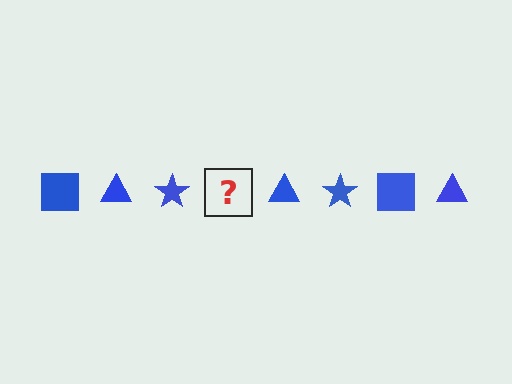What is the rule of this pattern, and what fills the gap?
The rule is that the pattern cycles through square, triangle, star shapes in blue. The gap should be filled with a blue square.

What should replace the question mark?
The question mark should be replaced with a blue square.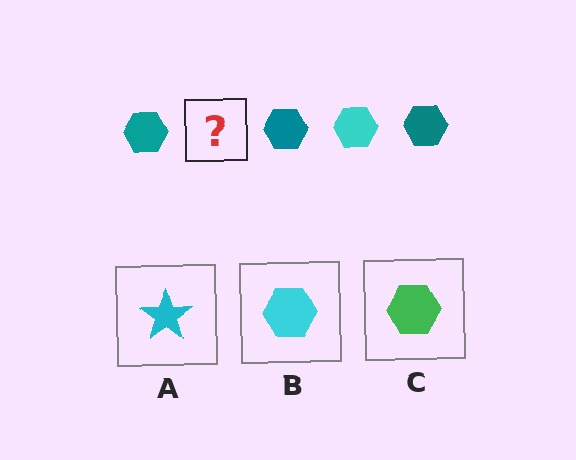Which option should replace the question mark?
Option B.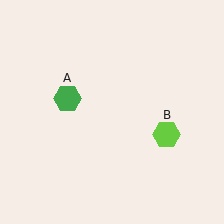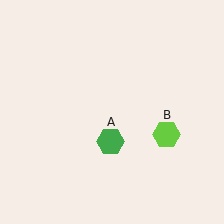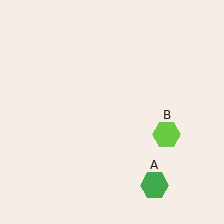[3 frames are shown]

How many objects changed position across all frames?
1 object changed position: green hexagon (object A).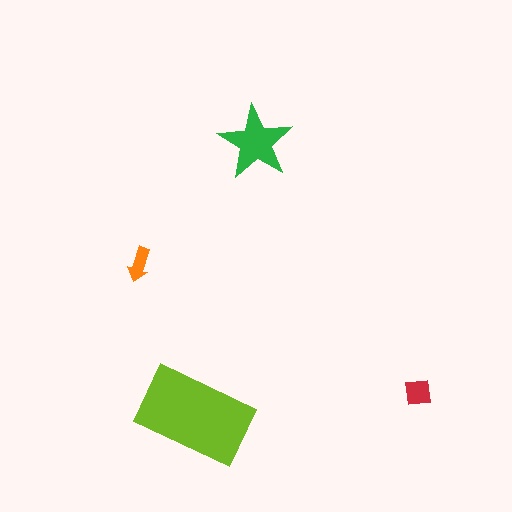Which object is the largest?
The lime rectangle.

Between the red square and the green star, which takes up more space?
The green star.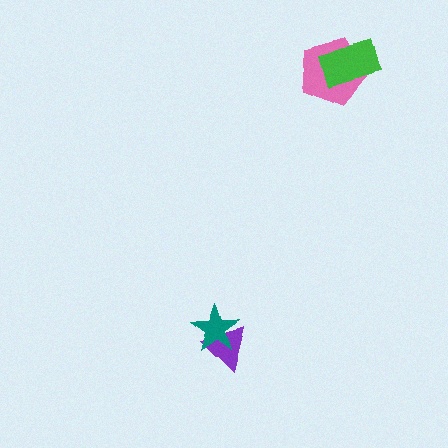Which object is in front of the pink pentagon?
The green rectangle is in front of the pink pentagon.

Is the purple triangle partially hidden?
Yes, it is partially covered by another shape.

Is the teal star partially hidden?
No, no other shape covers it.